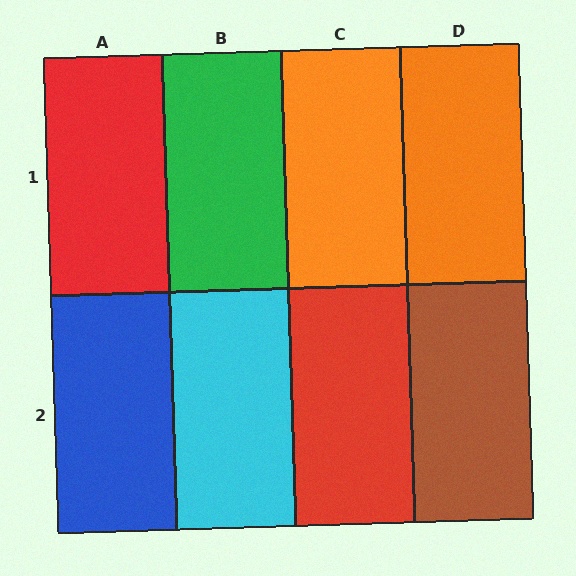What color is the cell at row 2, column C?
Red.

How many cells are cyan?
1 cell is cyan.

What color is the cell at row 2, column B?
Cyan.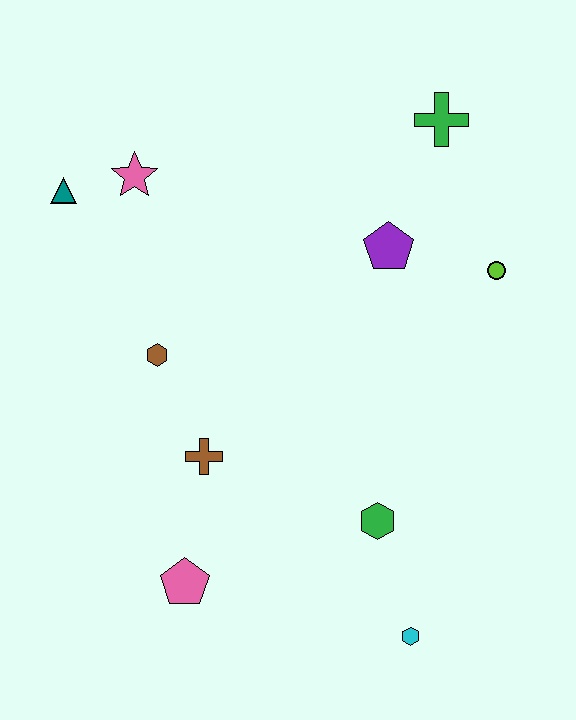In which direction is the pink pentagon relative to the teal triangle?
The pink pentagon is below the teal triangle.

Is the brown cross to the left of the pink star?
No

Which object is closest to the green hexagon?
The cyan hexagon is closest to the green hexagon.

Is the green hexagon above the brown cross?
No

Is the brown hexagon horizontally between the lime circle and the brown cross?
No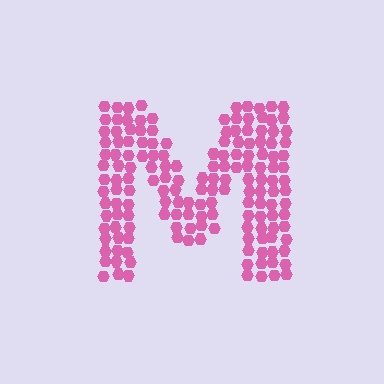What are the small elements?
The small elements are hexagons.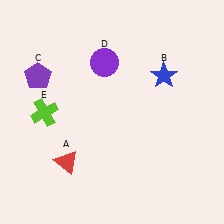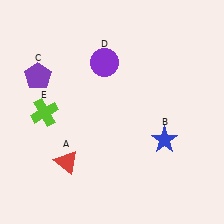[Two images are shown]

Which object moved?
The blue star (B) moved down.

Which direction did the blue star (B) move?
The blue star (B) moved down.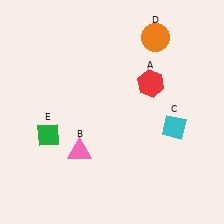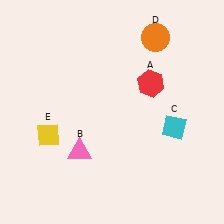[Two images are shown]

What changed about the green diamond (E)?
In Image 1, E is green. In Image 2, it changed to yellow.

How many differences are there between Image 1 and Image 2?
There is 1 difference between the two images.